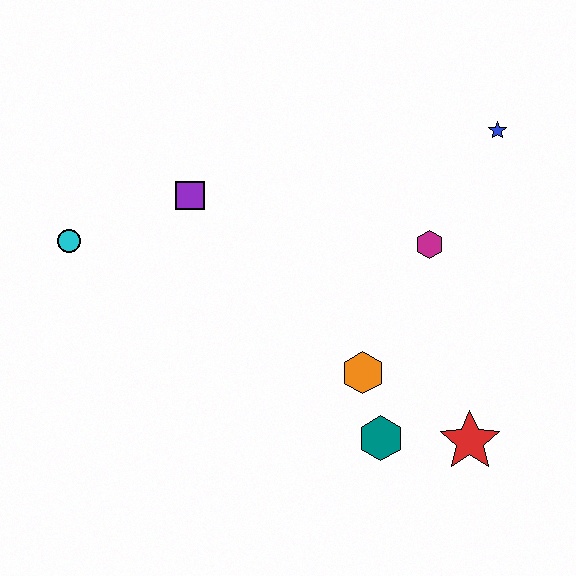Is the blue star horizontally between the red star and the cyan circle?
No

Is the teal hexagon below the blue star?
Yes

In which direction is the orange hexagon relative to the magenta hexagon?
The orange hexagon is below the magenta hexagon.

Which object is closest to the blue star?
The magenta hexagon is closest to the blue star.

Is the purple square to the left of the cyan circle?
No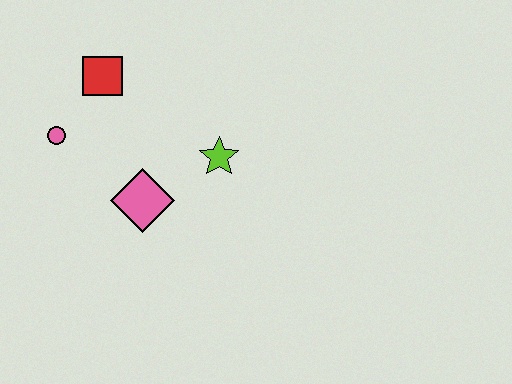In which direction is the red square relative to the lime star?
The red square is to the left of the lime star.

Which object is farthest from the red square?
The lime star is farthest from the red square.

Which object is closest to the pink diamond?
The lime star is closest to the pink diamond.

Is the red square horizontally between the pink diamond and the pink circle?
Yes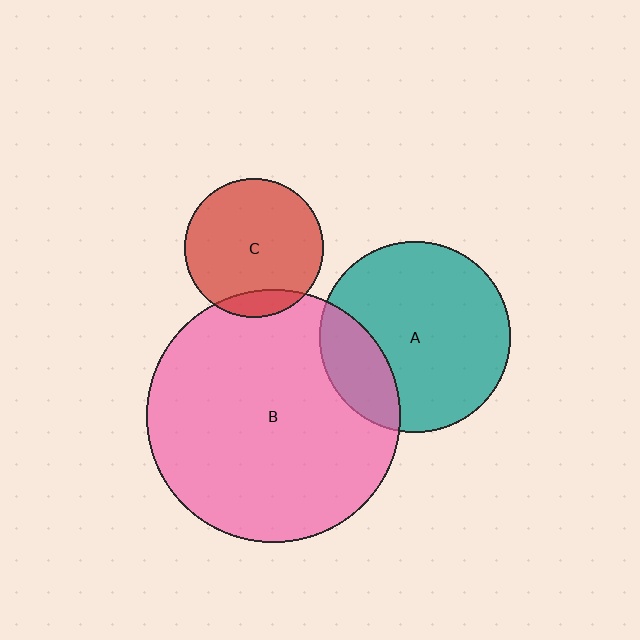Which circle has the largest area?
Circle B (pink).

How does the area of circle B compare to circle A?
Approximately 1.8 times.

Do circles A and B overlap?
Yes.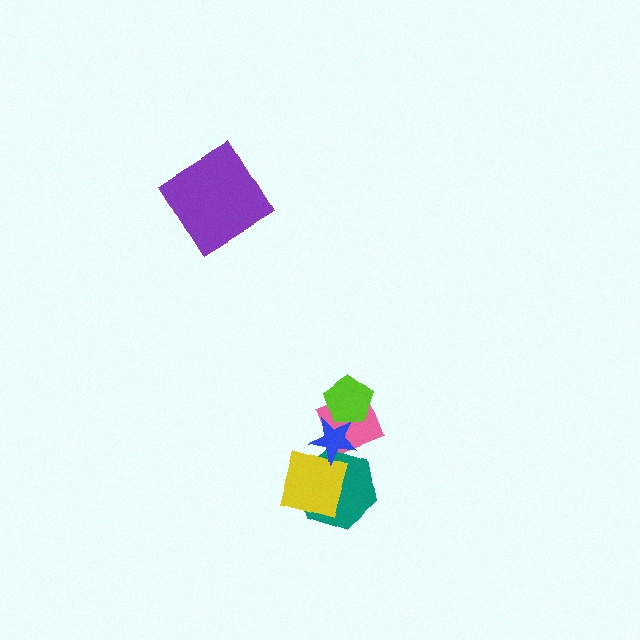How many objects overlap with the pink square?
2 objects overlap with the pink square.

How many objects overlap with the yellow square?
1 object overlaps with the yellow square.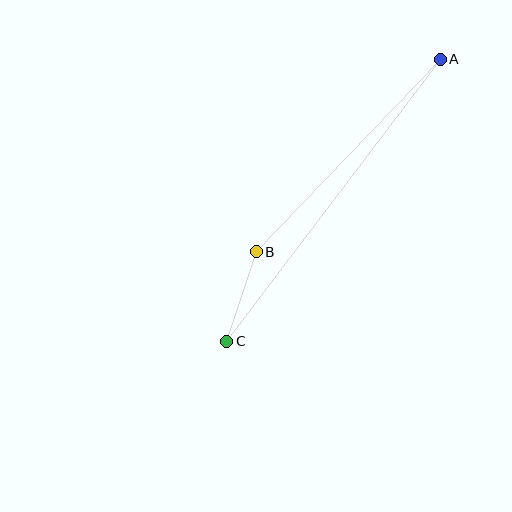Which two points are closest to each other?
Points B and C are closest to each other.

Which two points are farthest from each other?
Points A and C are farthest from each other.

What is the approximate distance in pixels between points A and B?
The distance between A and B is approximately 267 pixels.